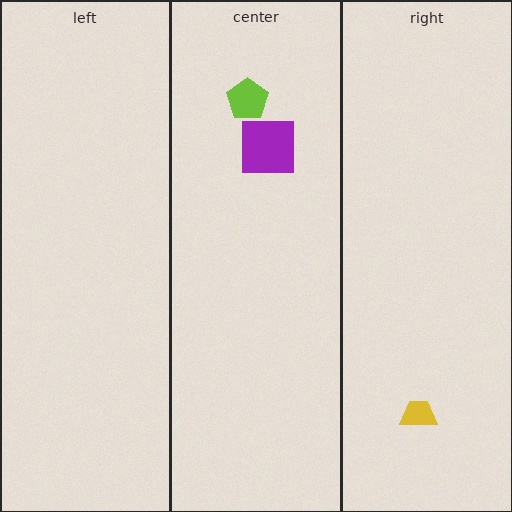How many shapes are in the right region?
1.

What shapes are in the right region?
The yellow trapezoid.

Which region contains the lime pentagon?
The center region.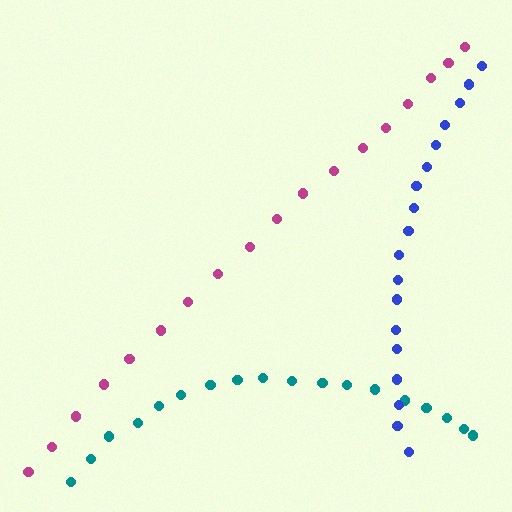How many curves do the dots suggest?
There are 3 distinct paths.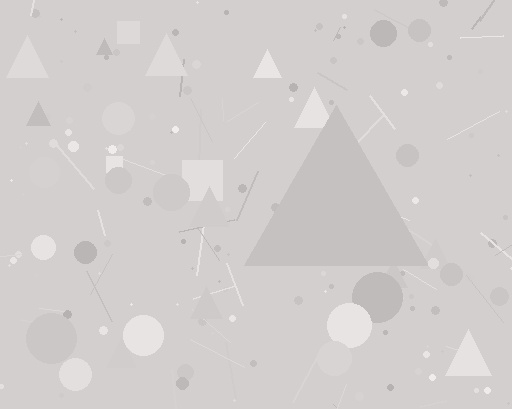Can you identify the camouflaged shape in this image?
The camouflaged shape is a triangle.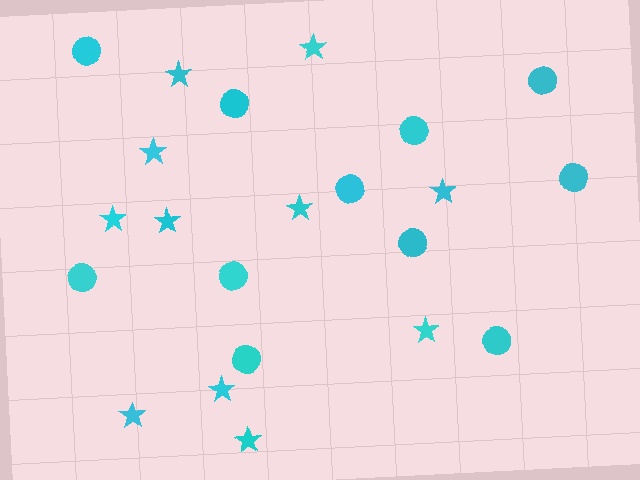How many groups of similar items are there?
There are 2 groups: one group of stars (11) and one group of circles (11).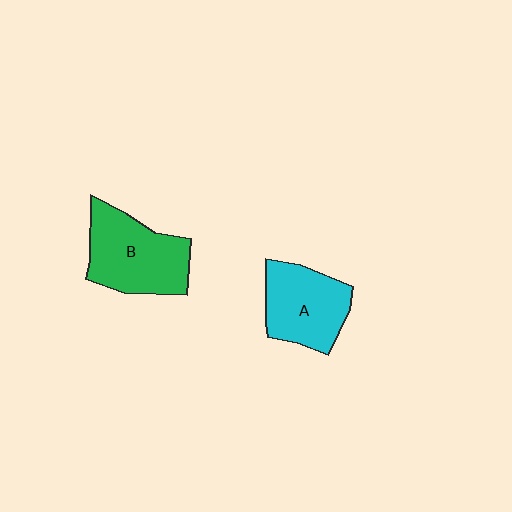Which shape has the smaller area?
Shape A (cyan).